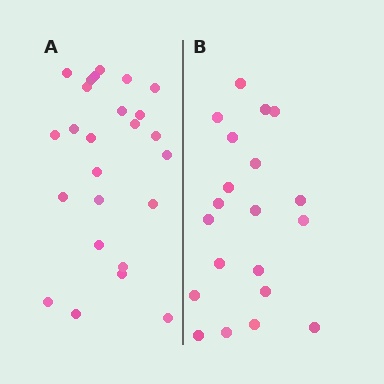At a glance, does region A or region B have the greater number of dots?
Region A (the left region) has more dots.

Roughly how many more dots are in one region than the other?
Region A has about 5 more dots than region B.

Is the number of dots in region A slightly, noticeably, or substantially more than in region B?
Region A has noticeably more, but not dramatically so. The ratio is roughly 1.2 to 1.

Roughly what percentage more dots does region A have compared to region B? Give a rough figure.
About 25% more.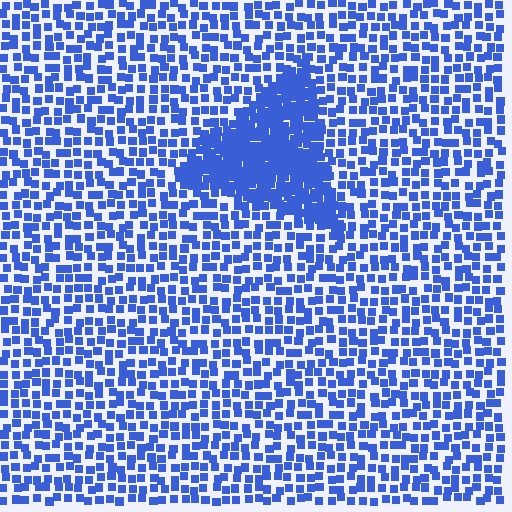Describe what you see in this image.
The image contains small blue elements arranged at two different densities. A triangle-shaped region is visible where the elements are more densely packed than the surrounding area.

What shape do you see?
I see a triangle.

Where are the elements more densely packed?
The elements are more densely packed inside the triangle boundary.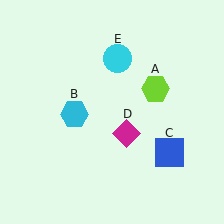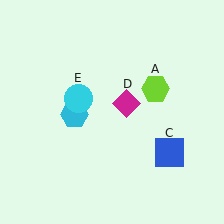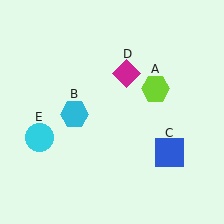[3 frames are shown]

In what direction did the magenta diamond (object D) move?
The magenta diamond (object D) moved up.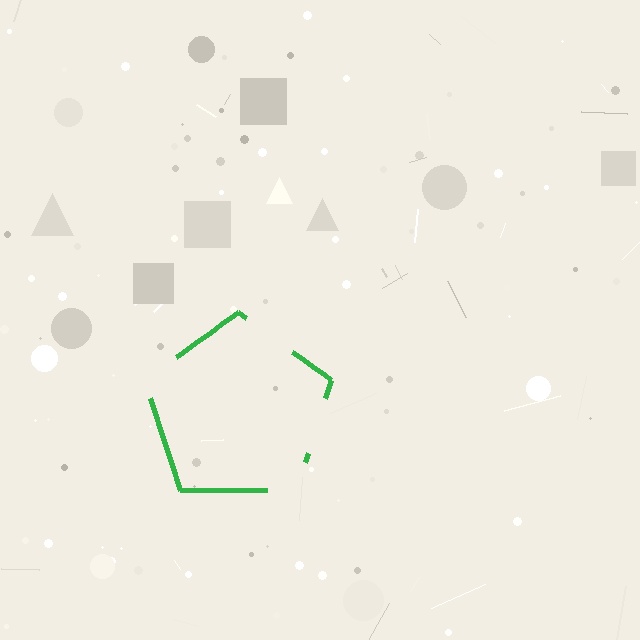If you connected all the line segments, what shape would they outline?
They would outline a pentagon.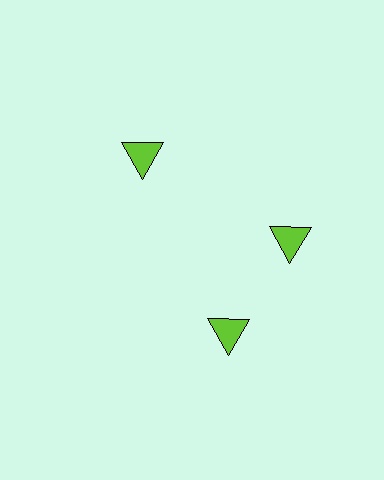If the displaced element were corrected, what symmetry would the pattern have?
It would have 3-fold rotational symmetry — the pattern would map onto itself every 120 degrees.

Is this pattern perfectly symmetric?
No. The 3 lime triangles are arranged in a ring, but one element near the 7 o'clock position is rotated out of alignment along the ring, breaking the 3-fold rotational symmetry.